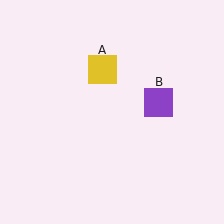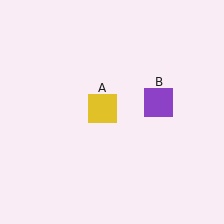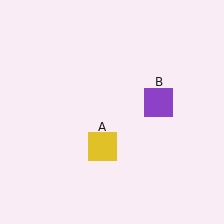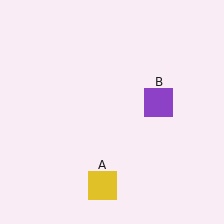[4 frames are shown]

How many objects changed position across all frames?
1 object changed position: yellow square (object A).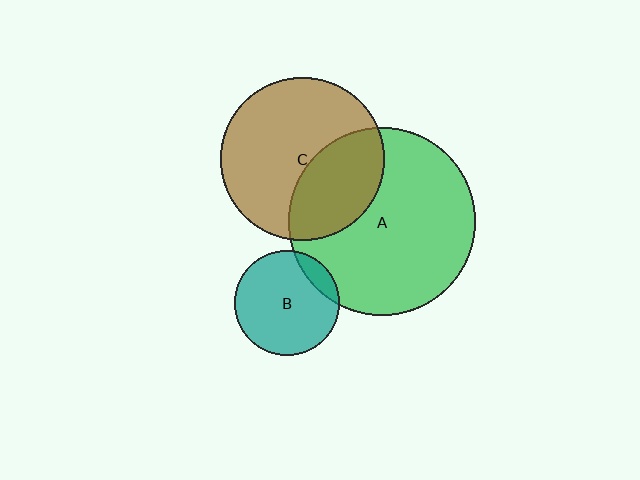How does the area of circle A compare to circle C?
Approximately 1.3 times.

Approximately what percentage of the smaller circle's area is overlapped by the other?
Approximately 10%.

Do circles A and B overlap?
Yes.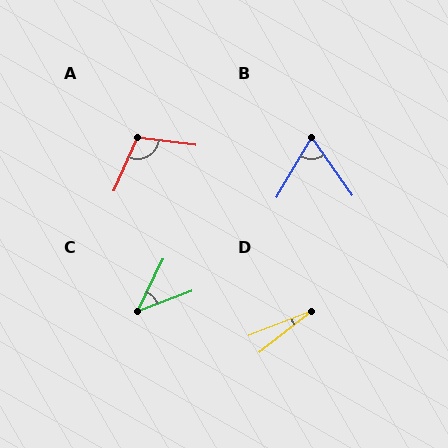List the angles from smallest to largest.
D (17°), C (43°), B (66°), A (106°).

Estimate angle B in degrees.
Approximately 66 degrees.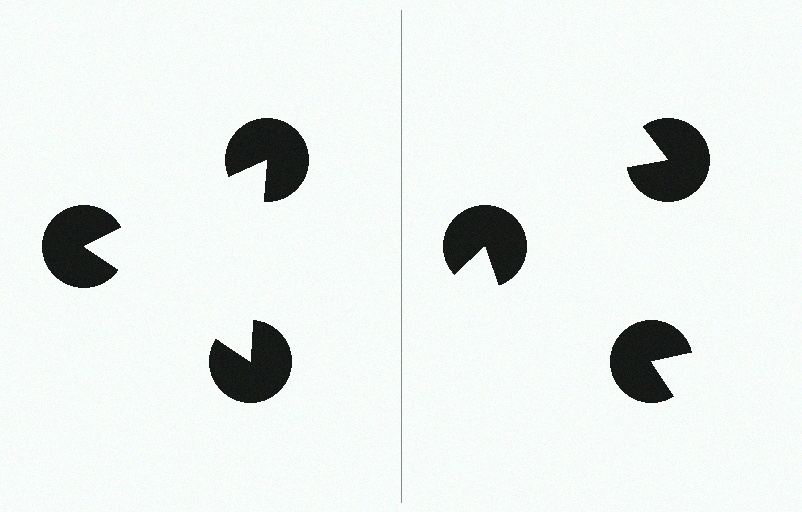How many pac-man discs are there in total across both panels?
6 — 3 on each side.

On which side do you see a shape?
An illusory triangle appears on the left side. On the right side the wedge cuts are rotated, so no coherent shape forms.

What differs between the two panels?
The pac-man discs are positioned identically on both sides; only the wedge orientations differ. On the left they align to a triangle; on the right they are misaligned.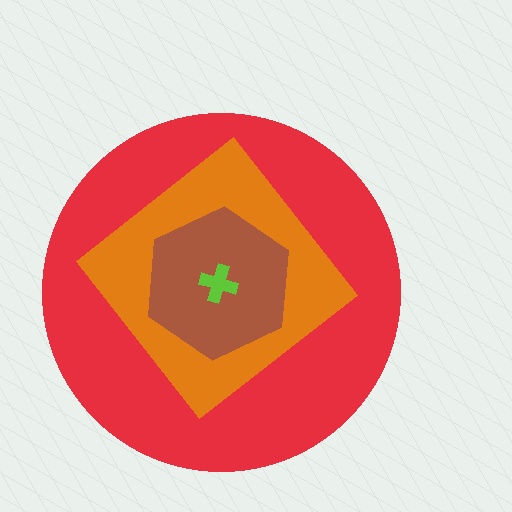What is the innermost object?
The lime cross.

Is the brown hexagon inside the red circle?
Yes.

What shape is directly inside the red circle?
The orange diamond.